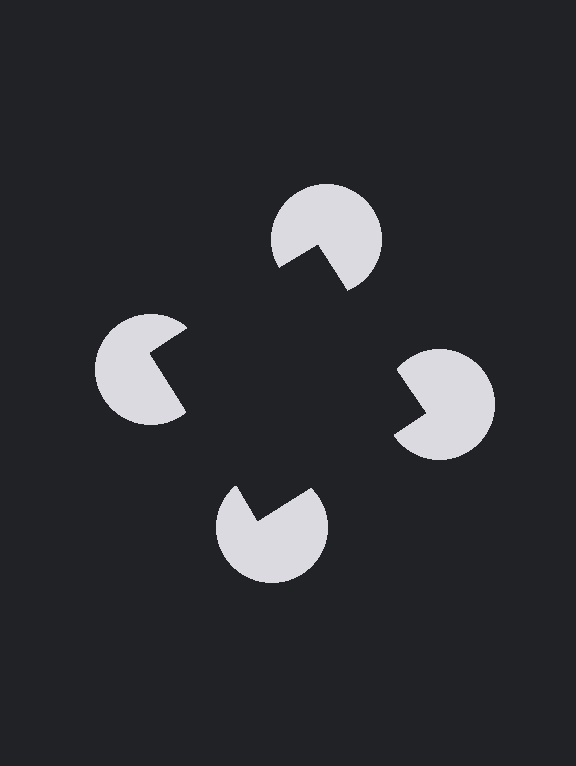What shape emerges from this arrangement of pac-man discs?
An illusory square — its edges are inferred from the aligned wedge cuts in the pac-man discs, not physically drawn.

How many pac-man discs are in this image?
There are 4 — one at each vertex of the illusory square.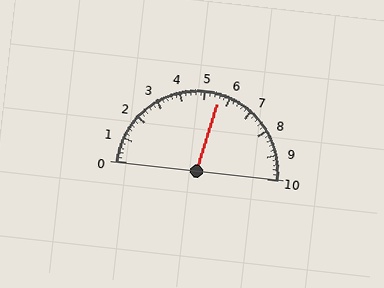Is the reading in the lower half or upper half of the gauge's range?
The reading is in the upper half of the range (0 to 10).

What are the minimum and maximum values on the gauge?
The gauge ranges from 0 to 10.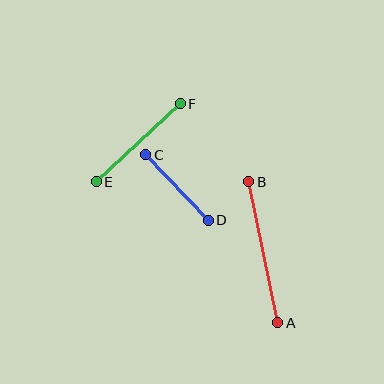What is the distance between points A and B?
The distance is approximately 144 pixels.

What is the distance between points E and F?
The distance is approximately 114 pixels.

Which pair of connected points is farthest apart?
Points A and B are farthest apart.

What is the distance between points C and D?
The distance is approximately 91 pixels.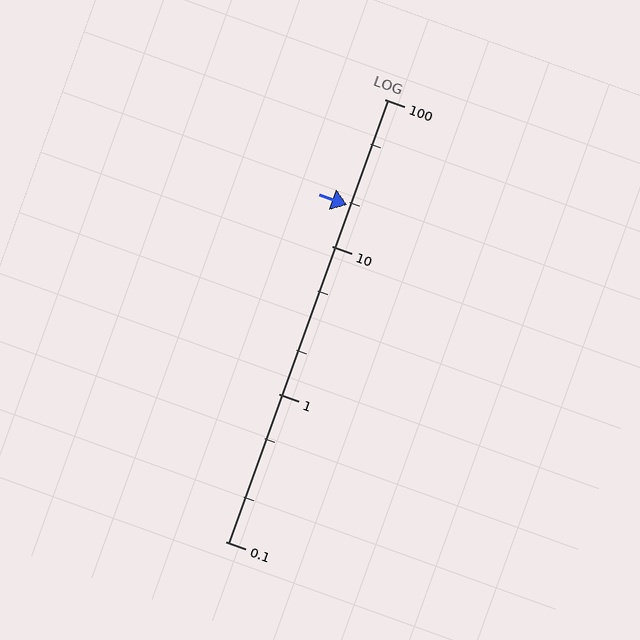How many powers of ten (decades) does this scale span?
The scale spans 3 decades, from 0.1 to 100.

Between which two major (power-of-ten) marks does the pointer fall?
The pointer is between 10 and 100.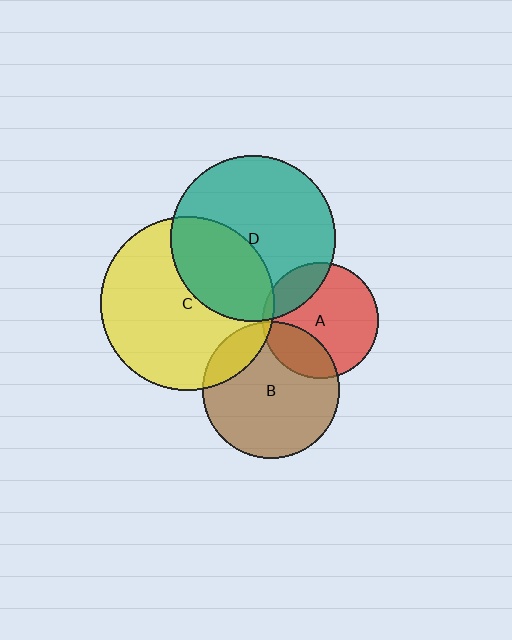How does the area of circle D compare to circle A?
Approximately 2.0 times.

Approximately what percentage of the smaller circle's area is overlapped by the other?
Approximately 25%.